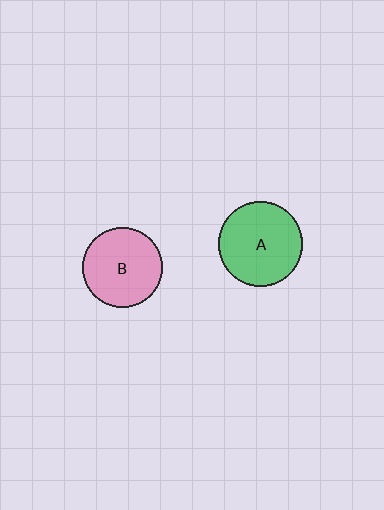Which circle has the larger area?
Circle A (green).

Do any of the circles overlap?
No, none of the circles overlap.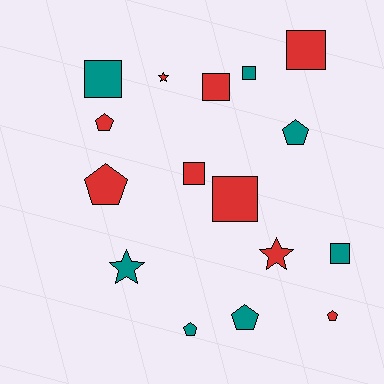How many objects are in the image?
There are 16 objects.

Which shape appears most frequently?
Square, with 7 objects.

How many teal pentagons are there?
There are 3 teal pentagons.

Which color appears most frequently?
Red, with 9 objects.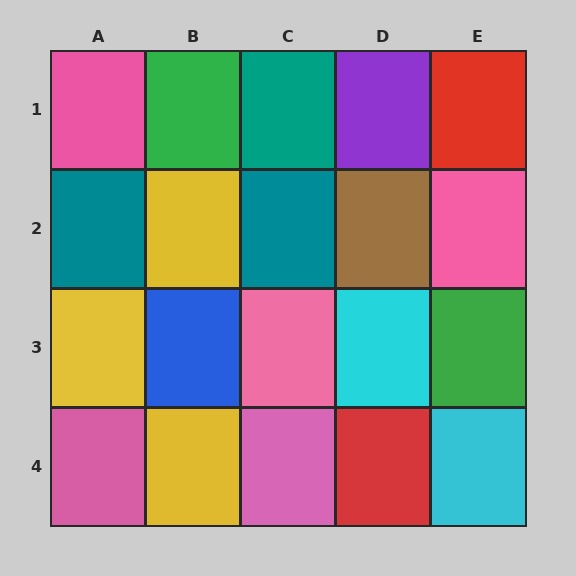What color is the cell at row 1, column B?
Green.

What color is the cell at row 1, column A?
Pink.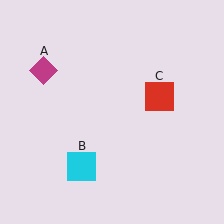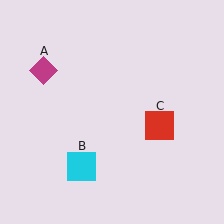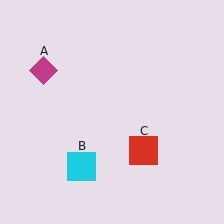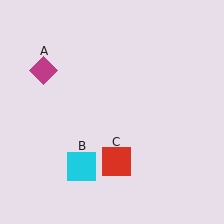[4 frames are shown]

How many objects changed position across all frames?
1 object changed position: red square (object C).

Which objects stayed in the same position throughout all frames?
Magenta diamond (object A) and cyan square (object B) remained stationary.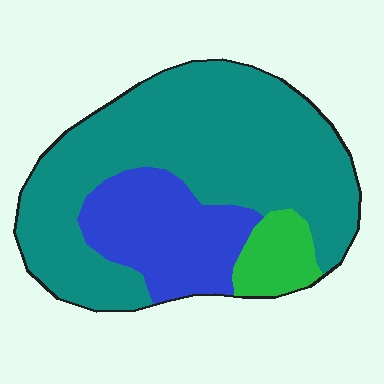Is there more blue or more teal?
Teal.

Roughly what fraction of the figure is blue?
Blue covers 24% of the figure.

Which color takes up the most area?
Teal, at roughly 65%.